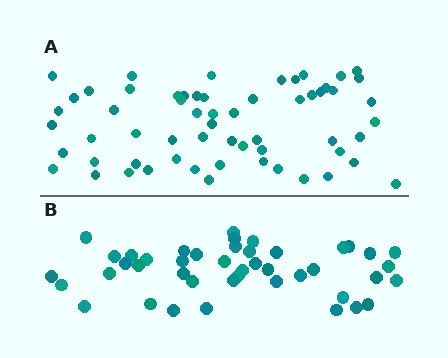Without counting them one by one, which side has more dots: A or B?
Region A (the top region) has more dots.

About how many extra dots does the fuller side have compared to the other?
Region A has approximately 15 more dots than region B.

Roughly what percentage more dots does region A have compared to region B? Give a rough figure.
About 35% more.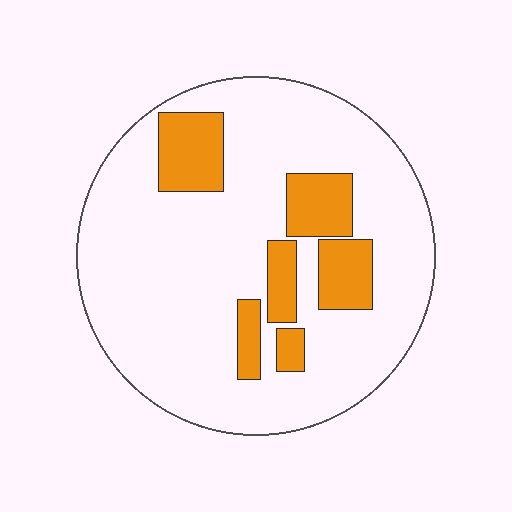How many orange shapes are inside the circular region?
6.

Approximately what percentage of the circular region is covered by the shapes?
Approximately 20%.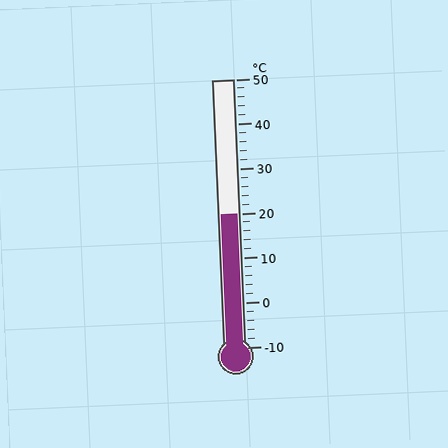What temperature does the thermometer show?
The thermometer shows approximately 20°C.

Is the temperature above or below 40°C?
The temperature is below 40°C.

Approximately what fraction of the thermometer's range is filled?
The thermometer is filled to approximately 50% of its range.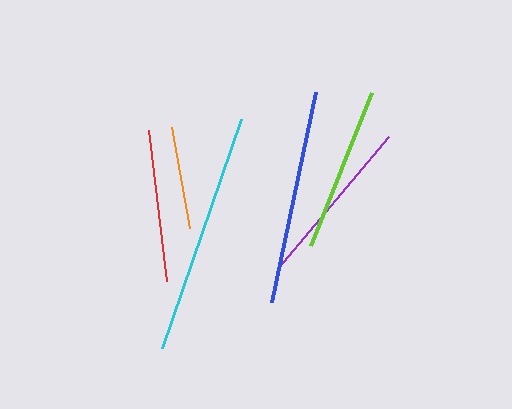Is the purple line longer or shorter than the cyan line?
The cyan line is longer than the purple line.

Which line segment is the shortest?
The orange line is the shortest at approximately 103 pixels.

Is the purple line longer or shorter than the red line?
The purple line is longer than the red line.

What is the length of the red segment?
The red segment is approximately 152 pixels long.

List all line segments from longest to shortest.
From longest to shortest: cyan, blue, purple, lime, red, orange.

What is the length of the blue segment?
The blue segment is approximately 215 pixels long.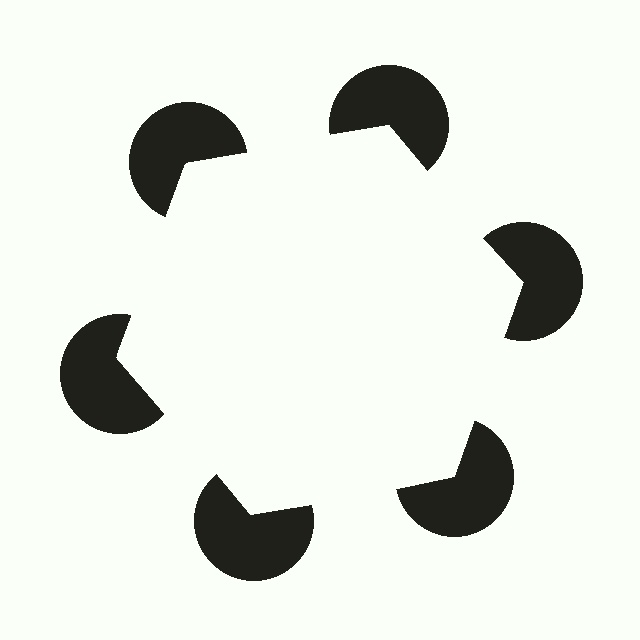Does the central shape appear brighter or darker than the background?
It typically appears slightly brighter than the background, even though no actual brightness change is drawn.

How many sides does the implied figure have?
6 sides.